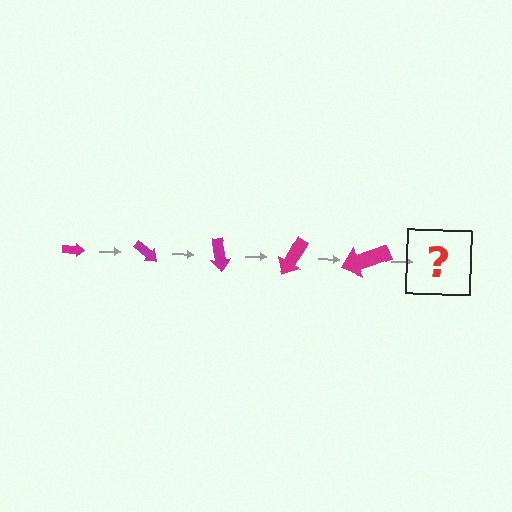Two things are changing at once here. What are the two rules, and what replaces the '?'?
The two rules are that the arrow grows larger each step and it rotates 40 degrees each step. The '?' should be an arrow, larger than the previous one and rotated 200 degrees from the start.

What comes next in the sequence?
The next element should be an arrow, larger than the previous one and rotated 200 degrees from the start.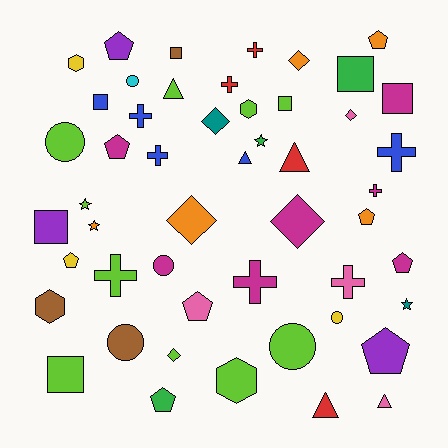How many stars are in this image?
There are 4 stars.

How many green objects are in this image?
There are 3 green objects.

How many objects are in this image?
There are 50 objects.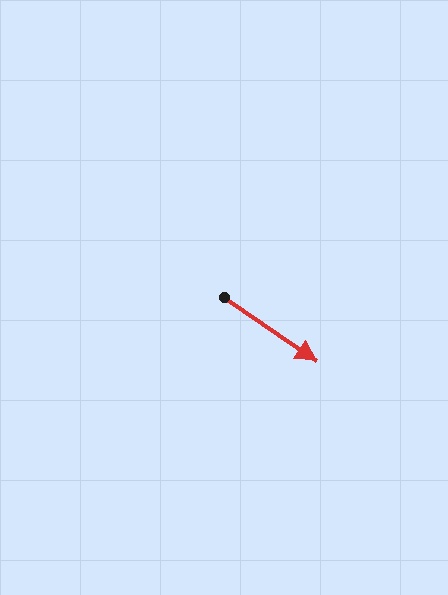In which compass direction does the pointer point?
Southeast.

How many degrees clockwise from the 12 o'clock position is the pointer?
Approximately 124 degrees.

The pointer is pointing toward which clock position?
Roughly 4 o'clock.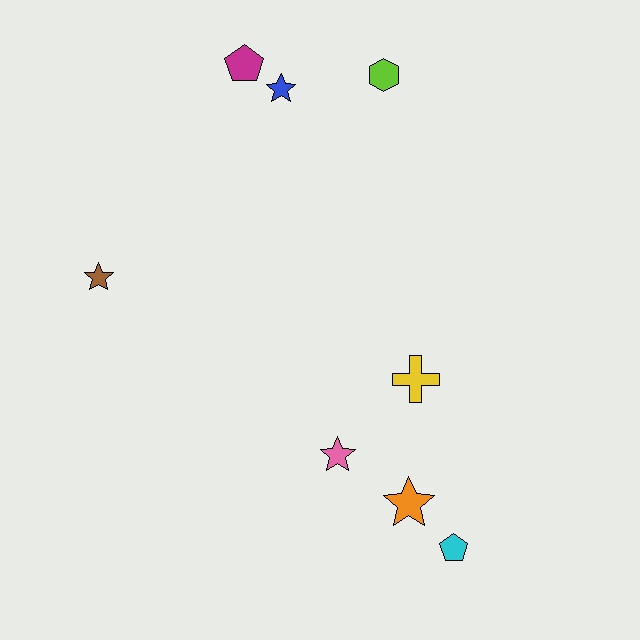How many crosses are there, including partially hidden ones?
There is 1 cross.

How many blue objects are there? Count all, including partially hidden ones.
There is 1 blue object.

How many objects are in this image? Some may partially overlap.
There are 8 objects.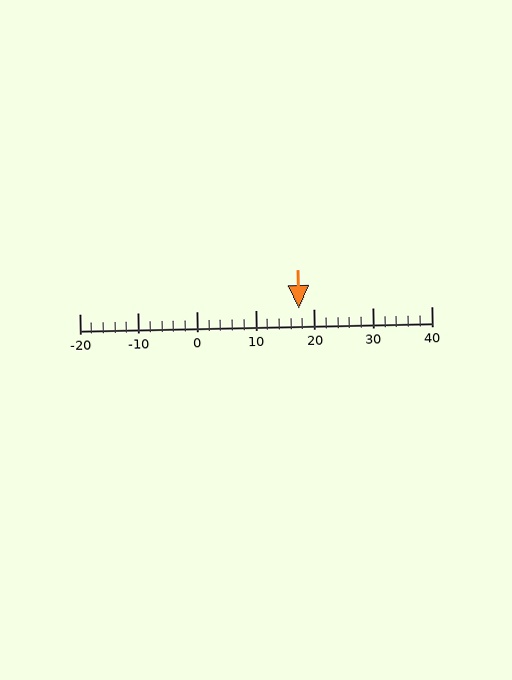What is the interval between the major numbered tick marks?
The major tick marks are spaced 10 units apart.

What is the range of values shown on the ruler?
The ruler shows values from -20 to 40.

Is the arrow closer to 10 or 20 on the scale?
The arrow is closer to 20.